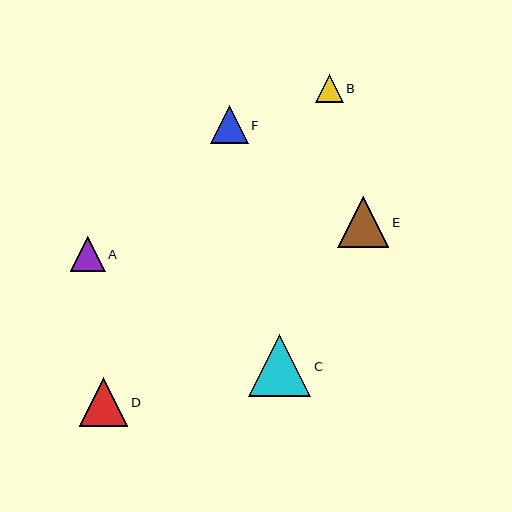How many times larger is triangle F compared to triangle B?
Triangle F is approximately 1.4 times the size of triangle B.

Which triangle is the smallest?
Triangle B is the smallest with a size of approximately 28 pixels.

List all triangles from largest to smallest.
From largest to smallest: C, E, D, F, A, B.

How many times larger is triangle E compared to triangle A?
Triangle E is approximately 1.5 times the size of triangle A.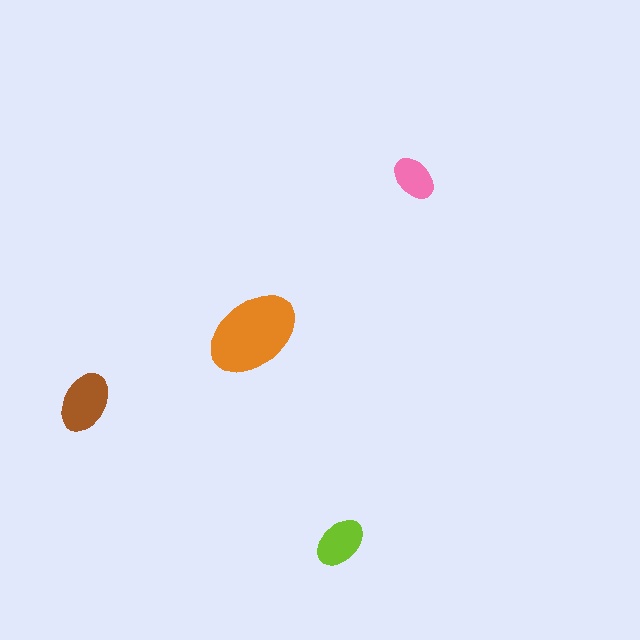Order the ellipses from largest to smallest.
the orange one, the brown one, the lime one, the pink one.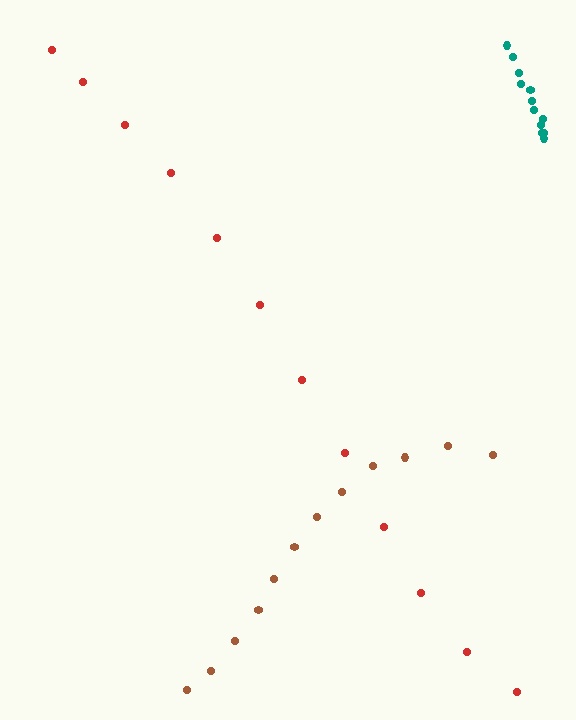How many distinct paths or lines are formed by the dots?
There are 3 distinct paths.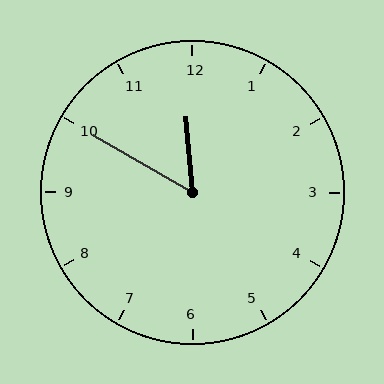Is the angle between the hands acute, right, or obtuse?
It is acute.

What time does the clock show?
11:50.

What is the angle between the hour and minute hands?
Approximately 55 degrees.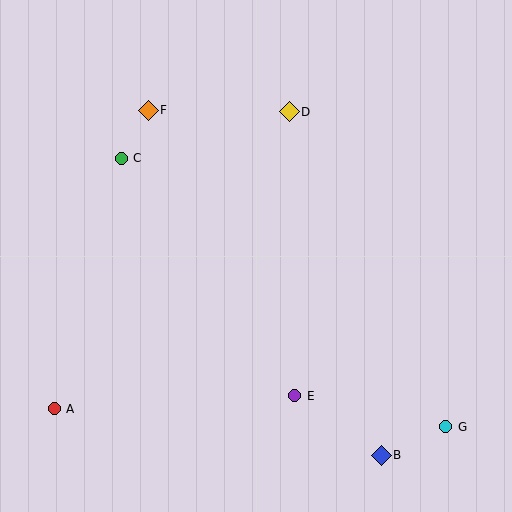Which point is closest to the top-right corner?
Point D is closest to the top-right corner.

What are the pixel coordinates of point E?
Point E is at (295, 396).